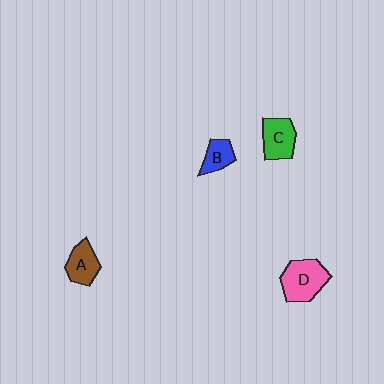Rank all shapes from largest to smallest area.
From largest to smallest: D (pink), C (green), A (brown), B (blue).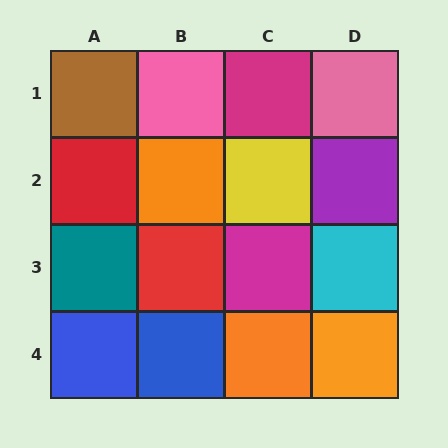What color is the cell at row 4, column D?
Orange.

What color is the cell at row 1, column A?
Brown.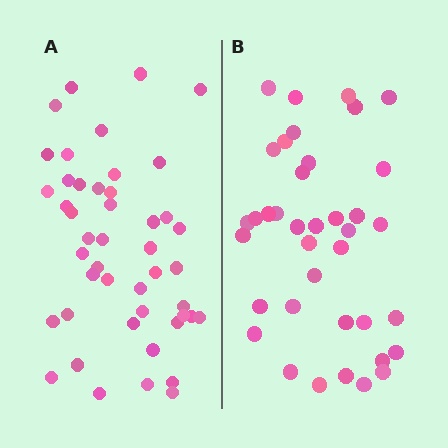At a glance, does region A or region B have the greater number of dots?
Region A (the left region) has more dots.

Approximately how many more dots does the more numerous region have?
Region A has roughly 8 or so more dots than region B.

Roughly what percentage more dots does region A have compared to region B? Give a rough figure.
About 20% more.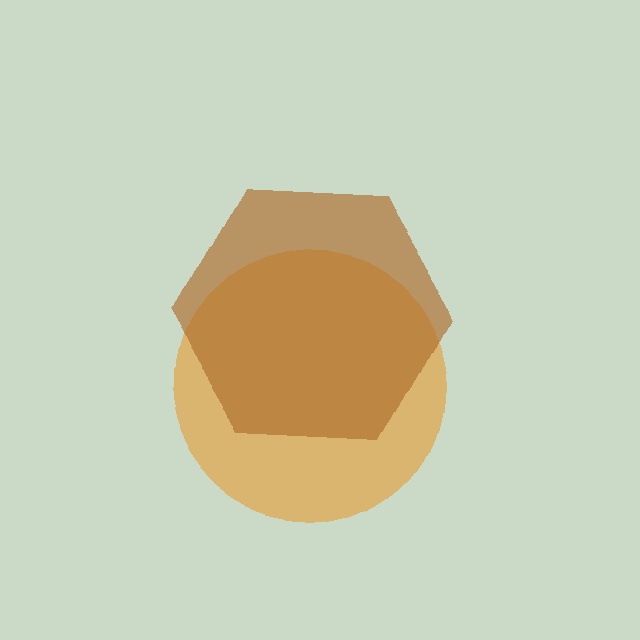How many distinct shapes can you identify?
There are 2 distinct shapes: an orange circle, a brown hexagon.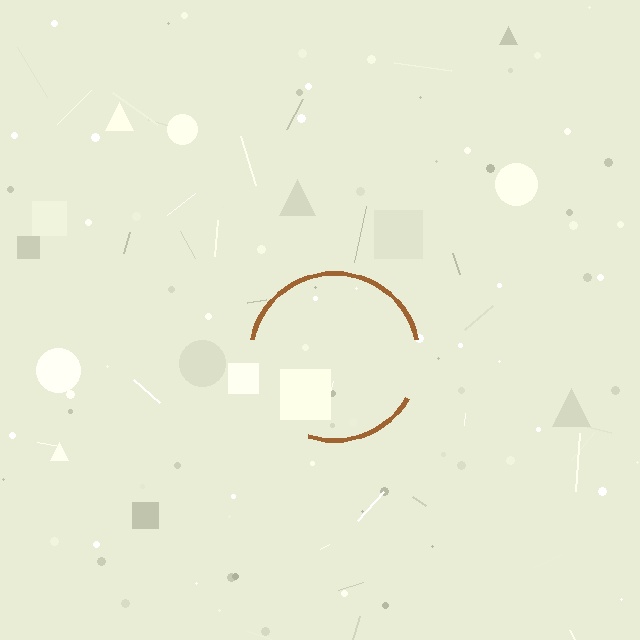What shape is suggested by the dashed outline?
The dashed outline suggests a circle.